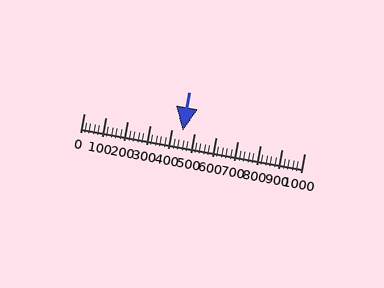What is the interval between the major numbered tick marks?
The major tick marks are spaced 100 units apart.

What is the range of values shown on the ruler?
The ruler shows values from 0 to 1000.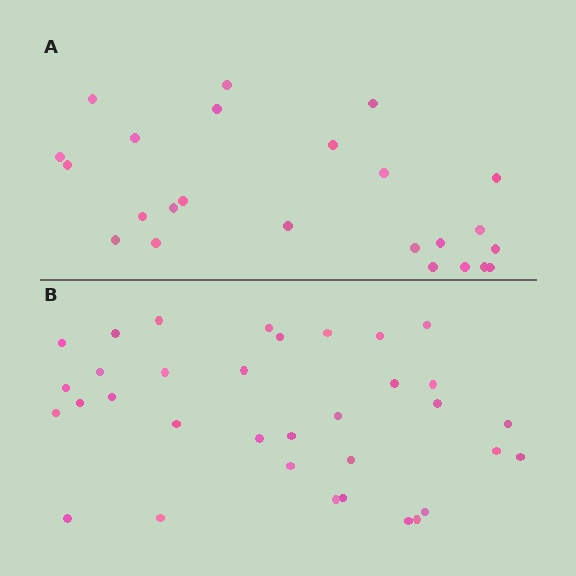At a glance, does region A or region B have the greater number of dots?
Region B (the bottom region) has more dots.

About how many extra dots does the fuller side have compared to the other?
Region B has roughly 10 or so more dots than region A.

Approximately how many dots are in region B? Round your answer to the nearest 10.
About 30 dots. (The exact count is 34, which rounds to 30.)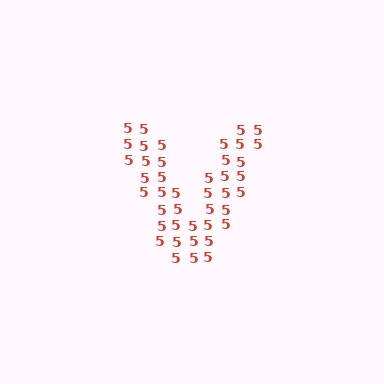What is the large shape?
The large shape is the letter V.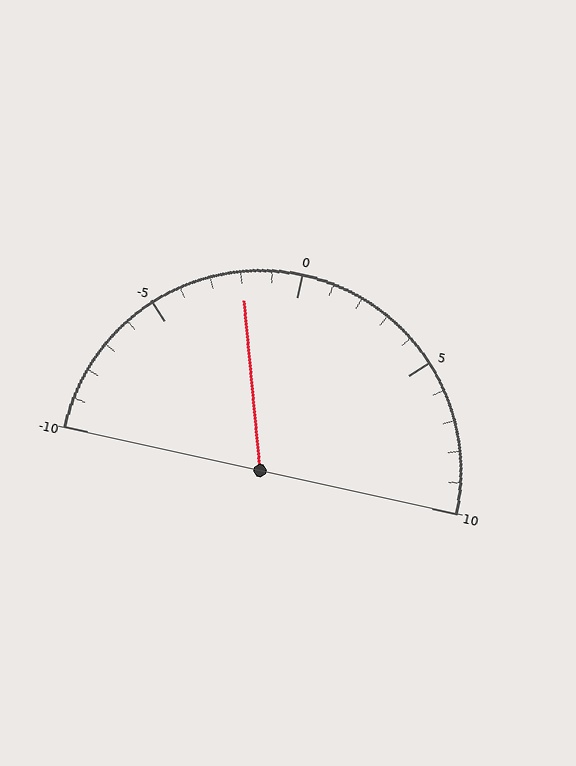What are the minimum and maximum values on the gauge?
The gauge ranges from -10 to 10.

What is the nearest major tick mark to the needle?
The nearest major tick mark is 0.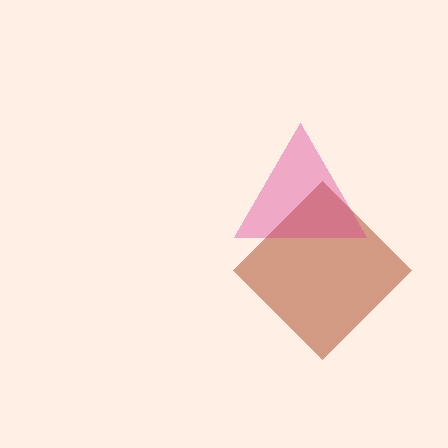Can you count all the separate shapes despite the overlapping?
Yes, there are 2 separate shapes.